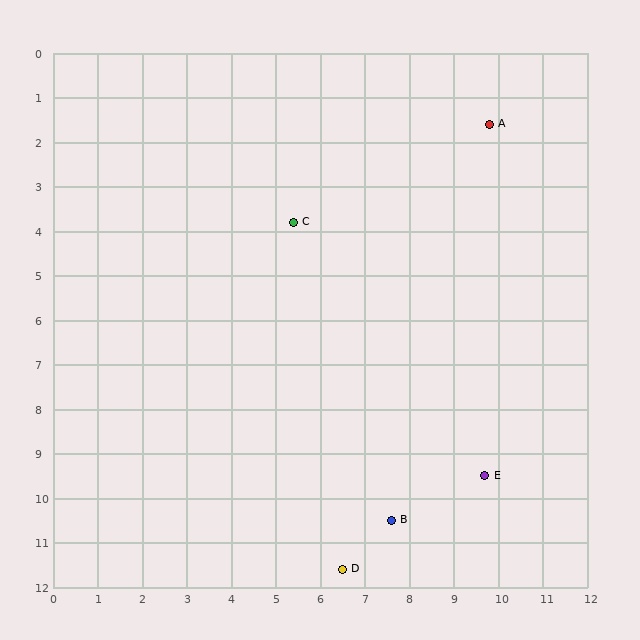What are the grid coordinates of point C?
Point C is at approximately (5.4, 3.8).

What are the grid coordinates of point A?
Point A is at approximately (9.8, 1.6).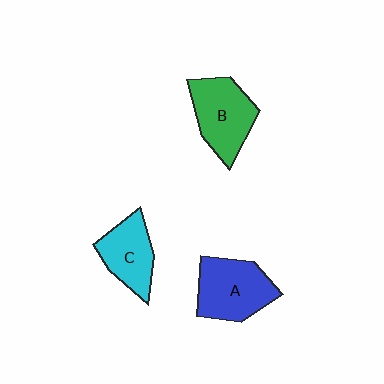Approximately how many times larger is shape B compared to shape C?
Approximately 1.3 times.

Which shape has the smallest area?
Shape C (cyan).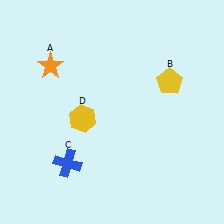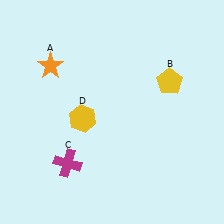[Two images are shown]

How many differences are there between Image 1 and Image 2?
There is 1 difference between the two images.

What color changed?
The cross (C) changed from blue in Image 1 to magenta in Image 2.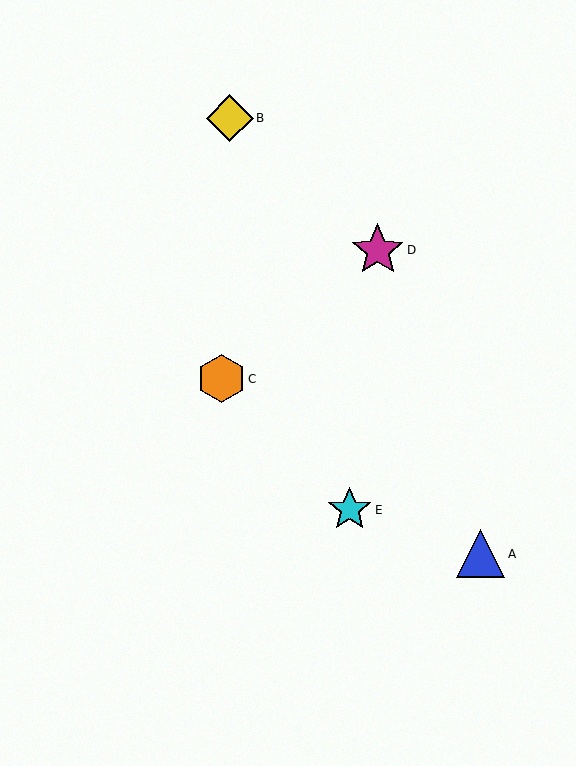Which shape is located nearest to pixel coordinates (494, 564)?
The blue triangle (labeled A) at (481, 554) is nearest to that location.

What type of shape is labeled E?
Shape E is a cyan star.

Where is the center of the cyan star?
The center of the cyan star is at (350, 510).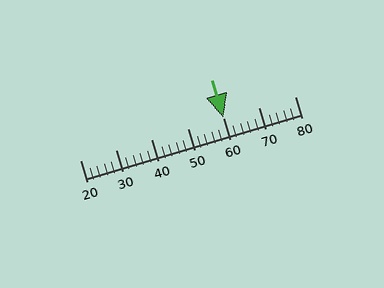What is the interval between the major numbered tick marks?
The major tick marks are spaced 10 units apart.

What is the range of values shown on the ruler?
The ruler shows values from 20 to 80.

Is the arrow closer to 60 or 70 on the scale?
The arrow is closer to 60.